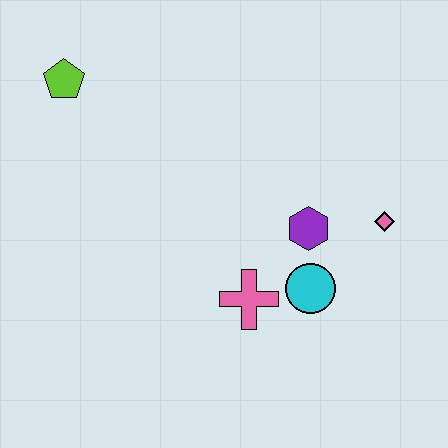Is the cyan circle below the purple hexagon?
Yes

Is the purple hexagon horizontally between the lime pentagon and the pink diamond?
Yes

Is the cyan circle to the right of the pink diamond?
No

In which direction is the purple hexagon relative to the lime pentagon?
The purple hexagon is to the right of the lime pentagon.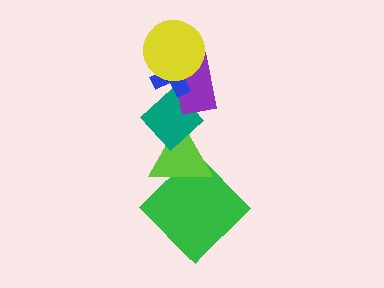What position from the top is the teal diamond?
The teal diamond is 4th from the top.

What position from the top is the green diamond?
The green diamond is 6th from the top.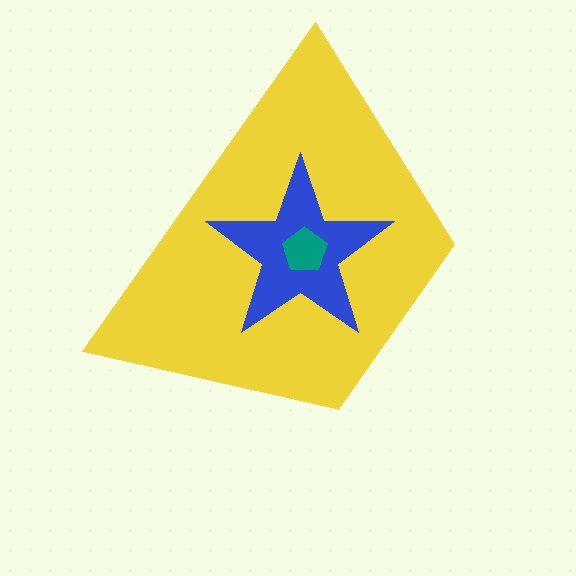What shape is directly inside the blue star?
The teal pentagon.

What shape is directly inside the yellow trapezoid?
The blue star.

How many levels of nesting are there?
3.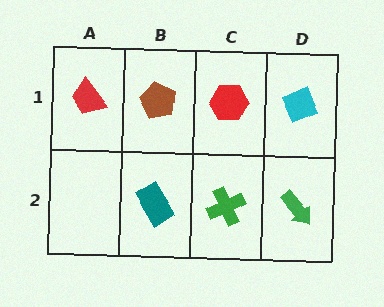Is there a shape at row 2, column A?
No, that cell is empty.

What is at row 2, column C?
A green cross.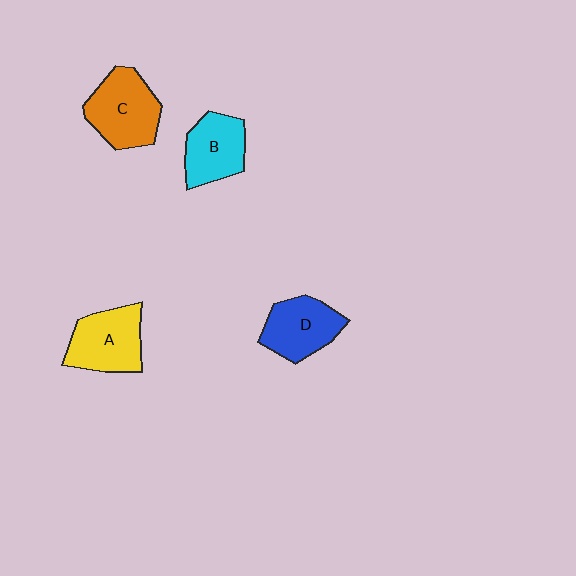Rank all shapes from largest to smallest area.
From largest to smallest: C (orange), A (yellow), D (blue), B (cyan).